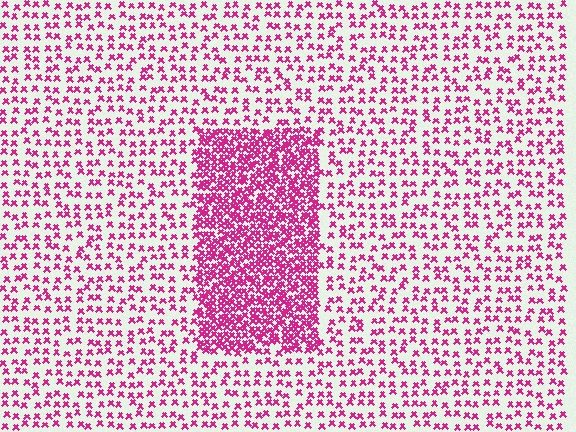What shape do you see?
I see a rectangle.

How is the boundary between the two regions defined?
The boundary is defined by a change in element density (approximately 2.7x ratio). All elements are the same color, size, and shape.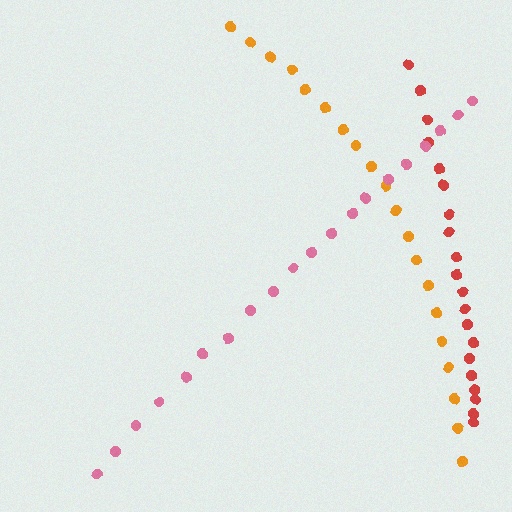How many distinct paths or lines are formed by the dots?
There are 3 distinct paths.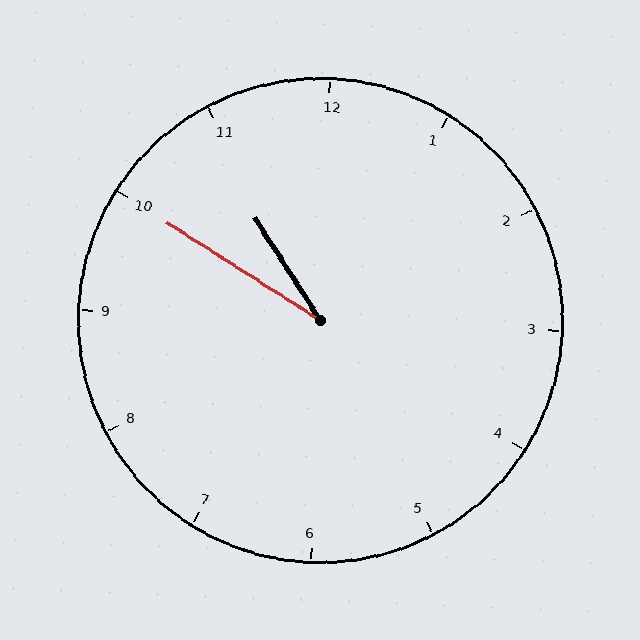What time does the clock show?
10:50.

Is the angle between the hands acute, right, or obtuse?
It is acute.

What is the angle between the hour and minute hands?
Approximately 25 degrees.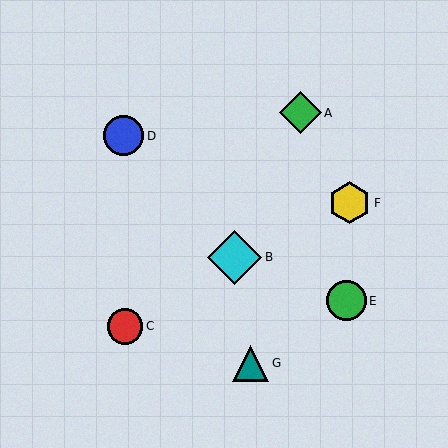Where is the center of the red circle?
The center of the red circle is at (125, 326).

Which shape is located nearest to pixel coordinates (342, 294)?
The green circle (labeled E) at (347, 301) is nearest to that location.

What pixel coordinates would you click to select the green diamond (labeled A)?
Click at (300, 113) to select the green diamond A.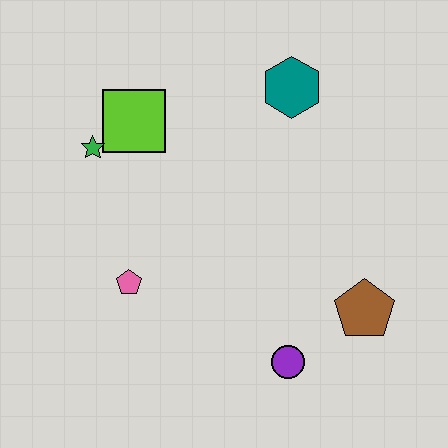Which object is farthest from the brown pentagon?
The green star is farthest from the brown pentagon.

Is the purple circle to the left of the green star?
No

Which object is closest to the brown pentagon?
The purple circle is closest to the brown pentagon.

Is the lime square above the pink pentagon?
Yes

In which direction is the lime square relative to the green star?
The lime square is to the right of the green star.